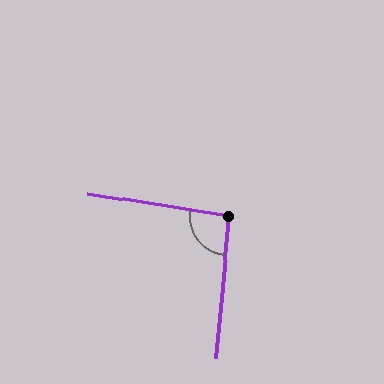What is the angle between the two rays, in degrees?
Approximately 94 degrees.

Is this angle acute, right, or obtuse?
It is approximately a right angle.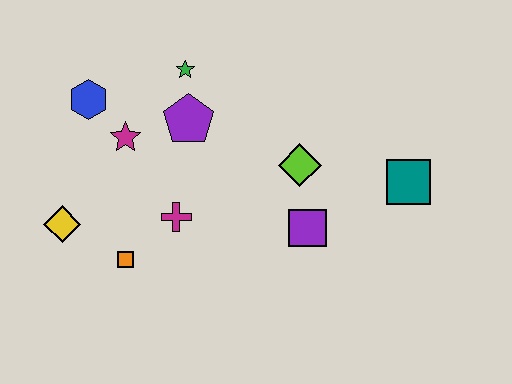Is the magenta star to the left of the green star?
Yes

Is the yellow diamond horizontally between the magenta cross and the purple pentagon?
No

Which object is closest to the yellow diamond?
The orange square is closest to the yellow diamond.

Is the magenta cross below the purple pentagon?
Yes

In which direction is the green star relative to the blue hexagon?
The green star is to the right of the blue hexagon.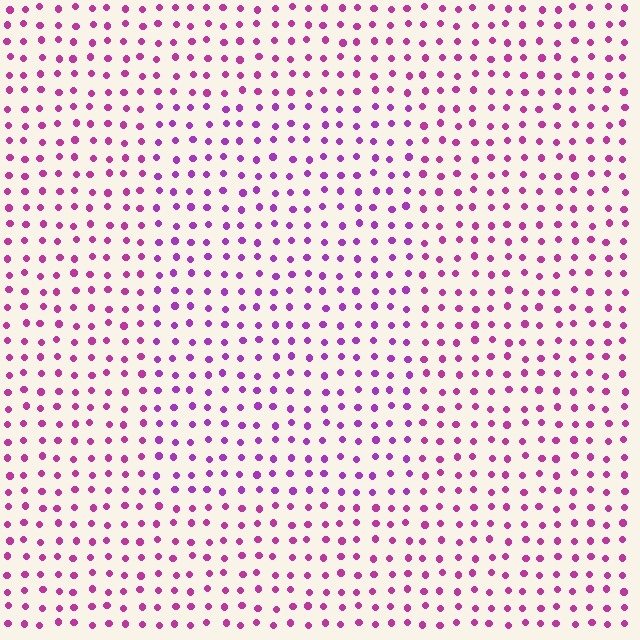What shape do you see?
I see a rectangle.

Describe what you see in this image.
The image is filled with small magenta elements in a uniform arrangement. A rectangle-shaped region is visible where the elements are tinted to a slightly different hue, forming a subtle color boundary.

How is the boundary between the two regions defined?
The boundary is defined purely by a slight shift in hue (about 25 degrees). Spacing, size, and orientation are identical on both sides.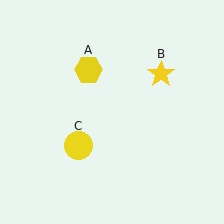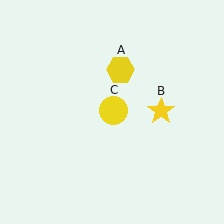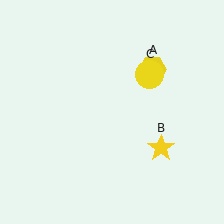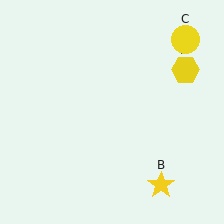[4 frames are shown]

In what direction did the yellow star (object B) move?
The yellow star (object B) moved down.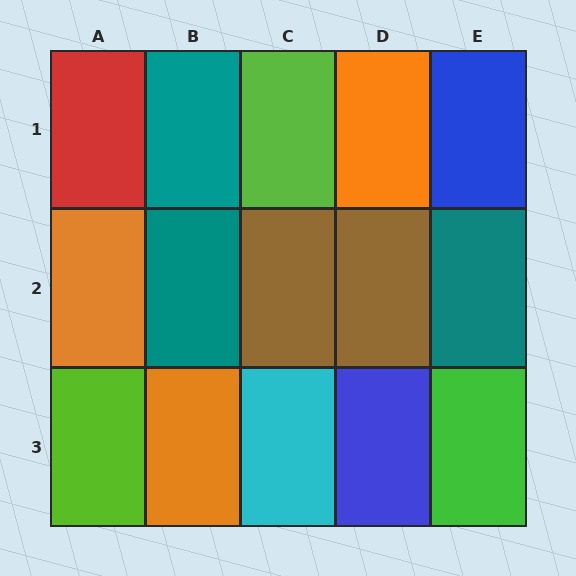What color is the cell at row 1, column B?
Teal.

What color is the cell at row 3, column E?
Green.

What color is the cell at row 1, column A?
Red.